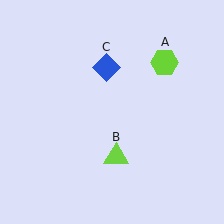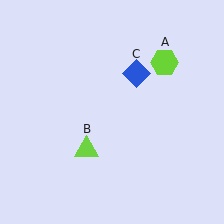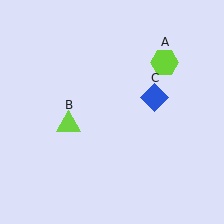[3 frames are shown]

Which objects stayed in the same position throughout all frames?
Lime hexagon (object A) remained stationary.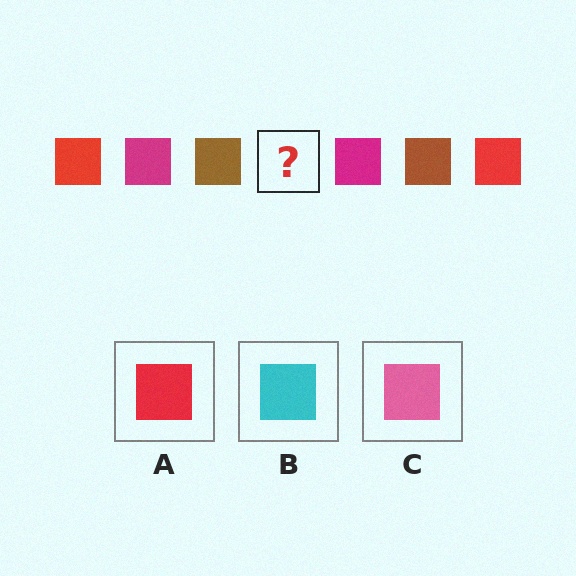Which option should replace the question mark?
Option A.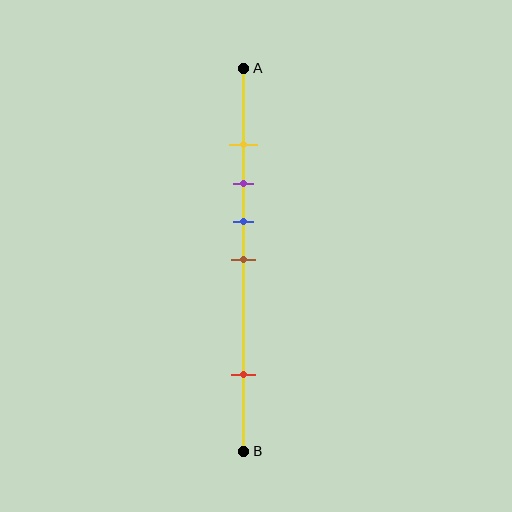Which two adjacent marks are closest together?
The yellow and purple marks are the closest adjacent pair.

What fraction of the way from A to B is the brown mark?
The brown mark is approximately 50% (0.5) of the way from A to B.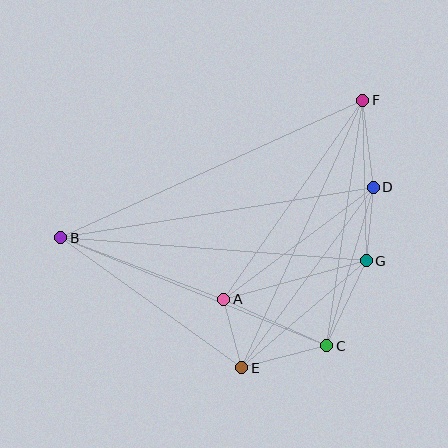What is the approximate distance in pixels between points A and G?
The distance between A and G is approximately 148 pixels.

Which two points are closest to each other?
Points A and E are closest to each other.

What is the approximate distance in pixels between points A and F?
The distance between A and F is approximately 243 pixels.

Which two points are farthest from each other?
Points B and F are farthest from each other.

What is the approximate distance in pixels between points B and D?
The distance between B and D is approximately 317 pixels.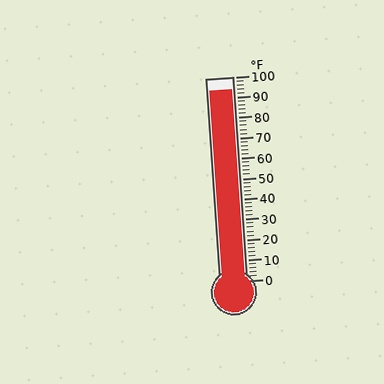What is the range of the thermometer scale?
The thermometer scale ranges from 0°F to 100°F.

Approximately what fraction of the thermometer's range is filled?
The thermometer is filled to approximately 95% of its range.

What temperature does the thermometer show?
The thermometer shows approximately 94°F.